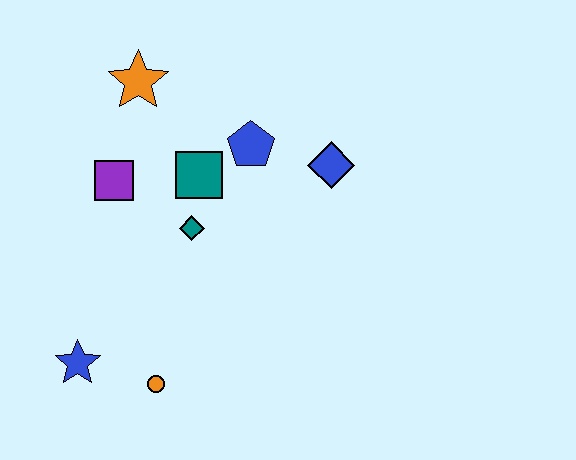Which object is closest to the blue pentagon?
The teal square is closest to the blue pentagon.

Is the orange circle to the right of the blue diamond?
No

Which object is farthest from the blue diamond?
The blue star is farthest from the blue diamond.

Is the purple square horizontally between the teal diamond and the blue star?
Yes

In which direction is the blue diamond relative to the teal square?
The blue diamond is to the right of the teal square.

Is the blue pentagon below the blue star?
No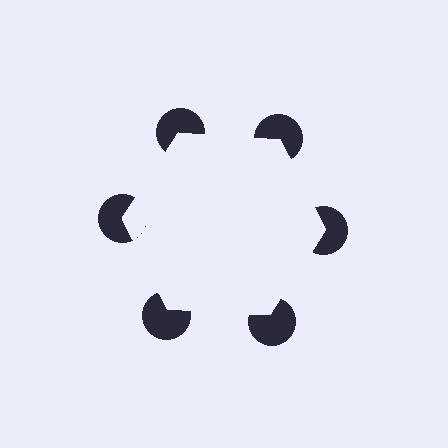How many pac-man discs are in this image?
There are 6 — one at each vertex of the illusory hexagon.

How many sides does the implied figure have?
6 sides.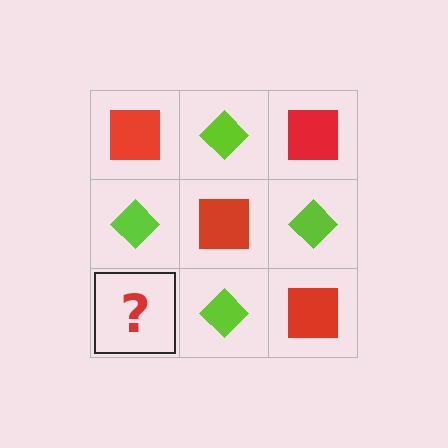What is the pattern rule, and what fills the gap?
The rule is that it alternates red square and lime diamond in a checkerboard pattern. The gap should be filled with a red square.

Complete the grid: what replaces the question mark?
The question mark should be replaced with a red square.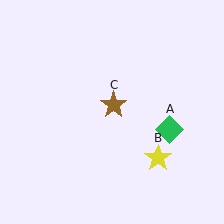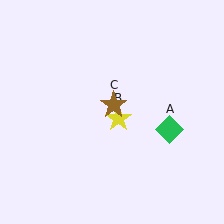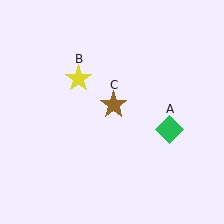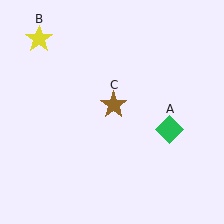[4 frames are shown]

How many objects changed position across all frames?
1 object changed position: yellow star (object B).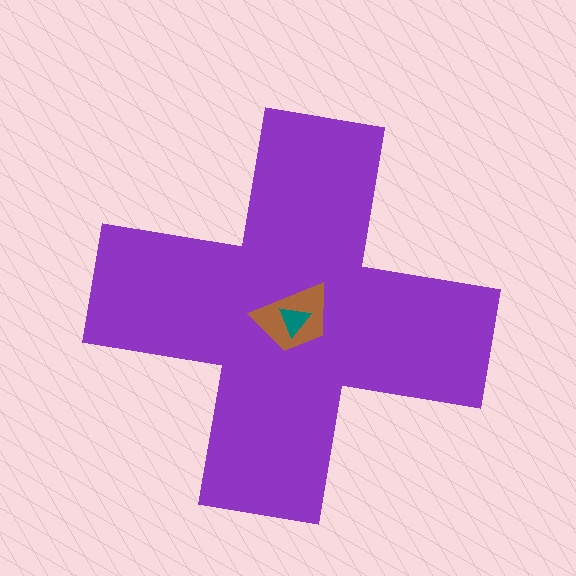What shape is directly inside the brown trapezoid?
The teal triangle.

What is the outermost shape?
The purple cross.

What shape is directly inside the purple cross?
The brown trapezoid.